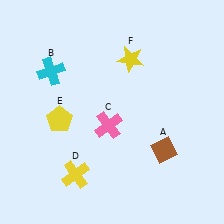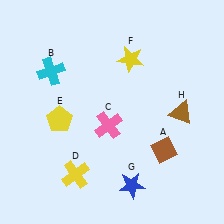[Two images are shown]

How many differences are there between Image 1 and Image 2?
There are 2 differences between the two images.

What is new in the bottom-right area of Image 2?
A brown triangle (H) was added in the bottom-right area of Image 2.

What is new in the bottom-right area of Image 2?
A blue star (G) was added in the bottom-right area of Image 2.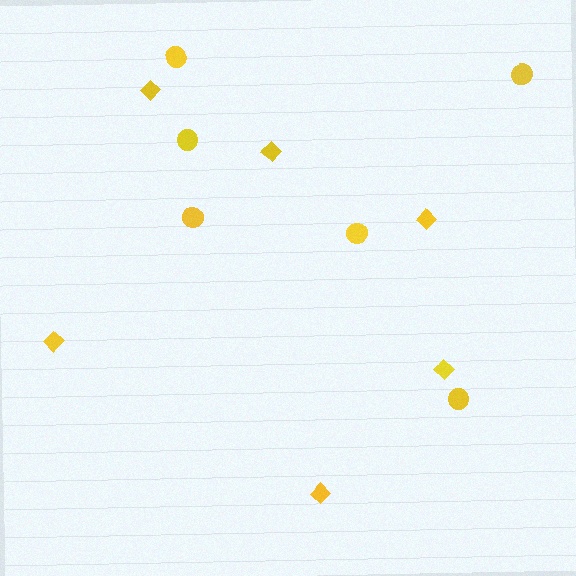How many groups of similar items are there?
There are 2 groups: one group of circles (6) and one group of diamonds (6).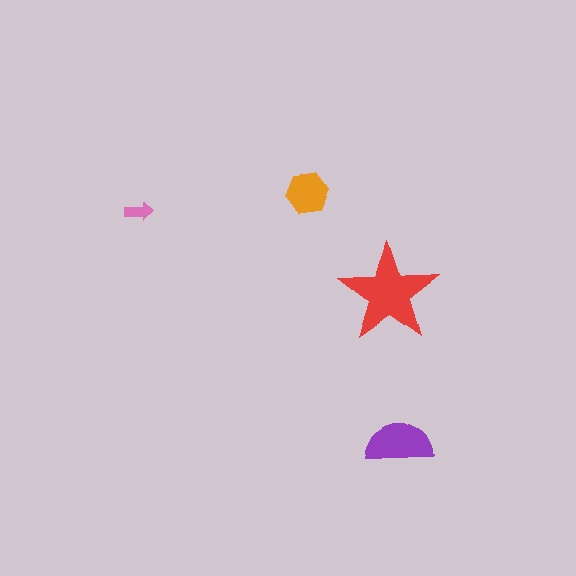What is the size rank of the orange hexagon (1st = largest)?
3rd.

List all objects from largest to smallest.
The red star, the purple semicircle, the orange hexagon, the pink arrow.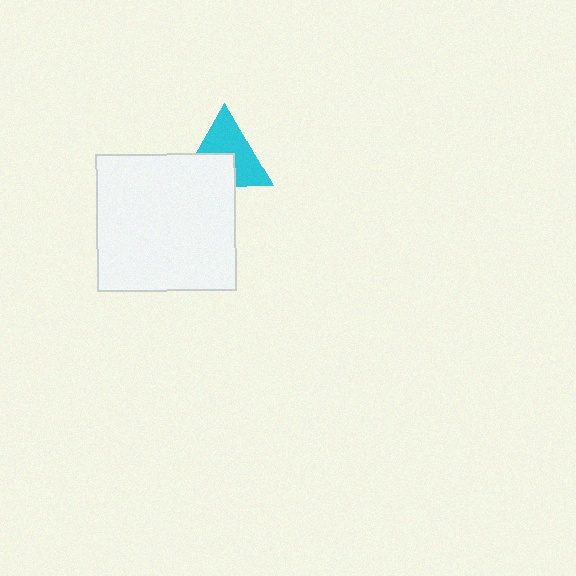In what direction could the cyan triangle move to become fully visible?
The cyan triangle could move up. That would shift it out from behind the white rectangle entirely.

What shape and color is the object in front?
The object in front is a white rectangle.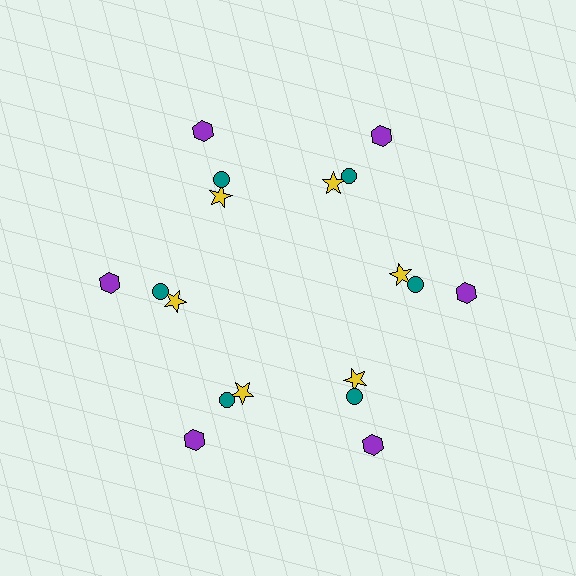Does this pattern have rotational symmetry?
Yes, this pattern has 6-fold rotational symmetry. It looks the same after rotating 60 degrees around the center.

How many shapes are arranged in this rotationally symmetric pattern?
There are 18 shapes, arranged in 6 groups of 3.